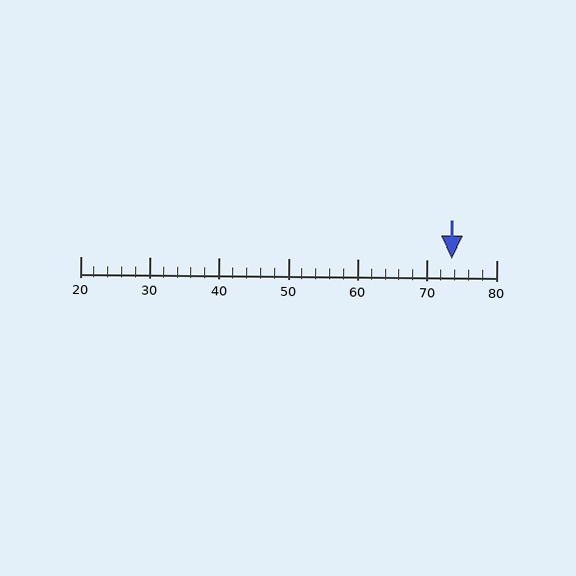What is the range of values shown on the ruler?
The ruler shows values from 20 to 80.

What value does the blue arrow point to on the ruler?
The blue arrow points to approximately 74.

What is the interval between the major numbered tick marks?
The major tick marks are spaced 10 units apart.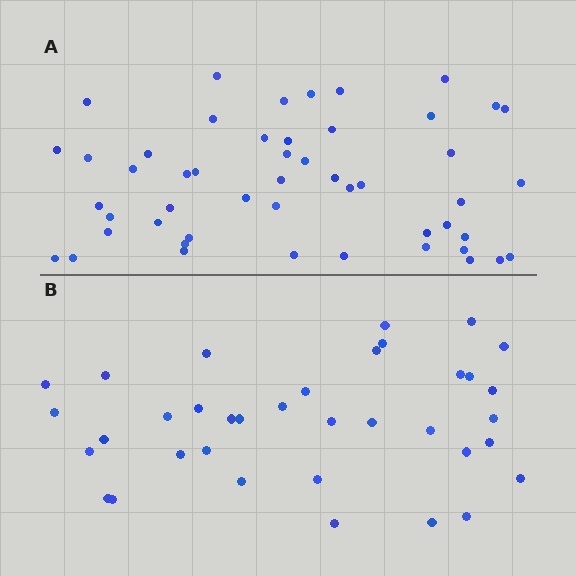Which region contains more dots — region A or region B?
Region A (the top region) has more dots.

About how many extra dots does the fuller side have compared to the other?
Region A has approximately 15 more dots than region B.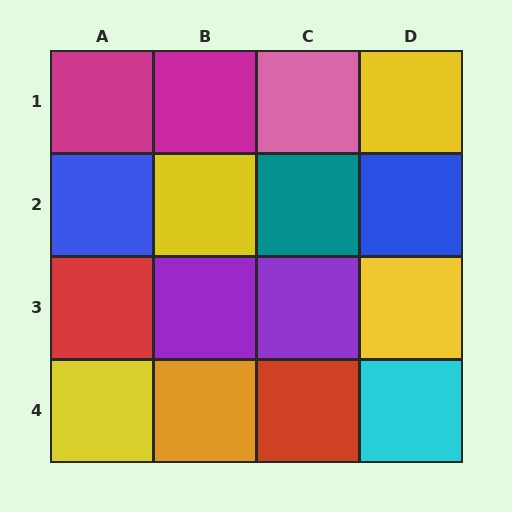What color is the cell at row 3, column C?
Purple.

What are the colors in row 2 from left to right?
Blue, yellow, teal, blue.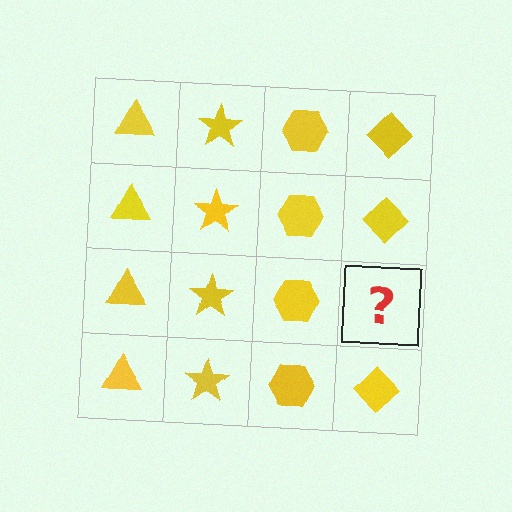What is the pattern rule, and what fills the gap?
The rule is that each column has a consistent shape. The gap should be filled with a yellow diamond.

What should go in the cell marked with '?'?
The missing cell should contain a yellow diamond.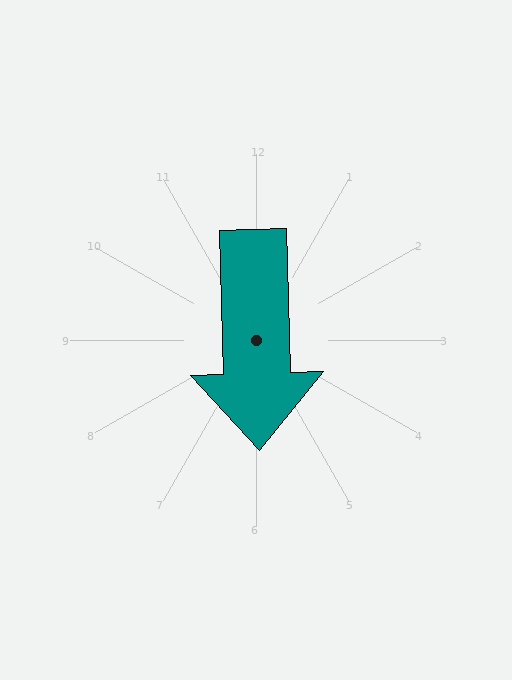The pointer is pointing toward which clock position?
Roughly 6 o'clock.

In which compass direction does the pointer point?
South.